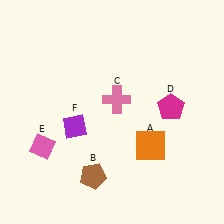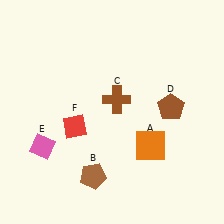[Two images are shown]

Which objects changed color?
C changed from pink to brown. D changed from magenta to brown. F changed from purple to red.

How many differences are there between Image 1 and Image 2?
There are 3 differences between the two images.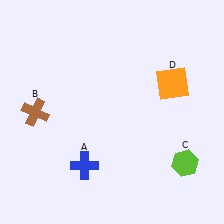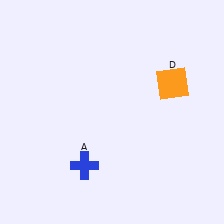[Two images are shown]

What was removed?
The lime hexagon (C), the brown cross (B) were removed in Image 2.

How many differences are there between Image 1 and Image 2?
There are 2 differences between the two images.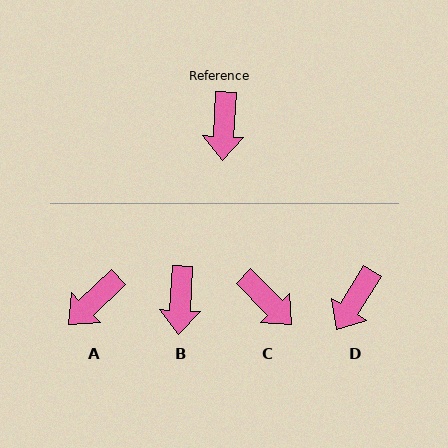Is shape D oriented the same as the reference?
No, it is off by about 29 degrees.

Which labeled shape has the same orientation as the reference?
B.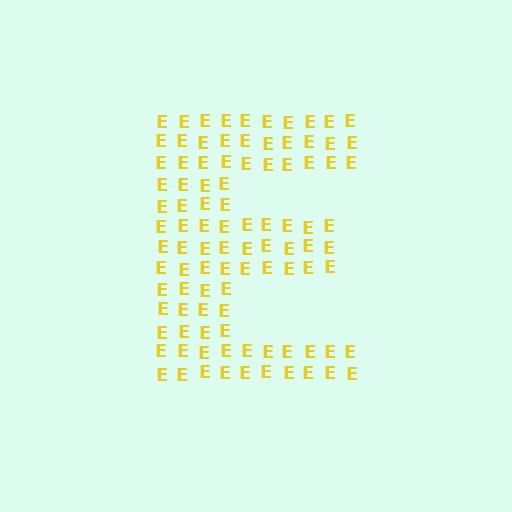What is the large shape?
The large shape is the letter E.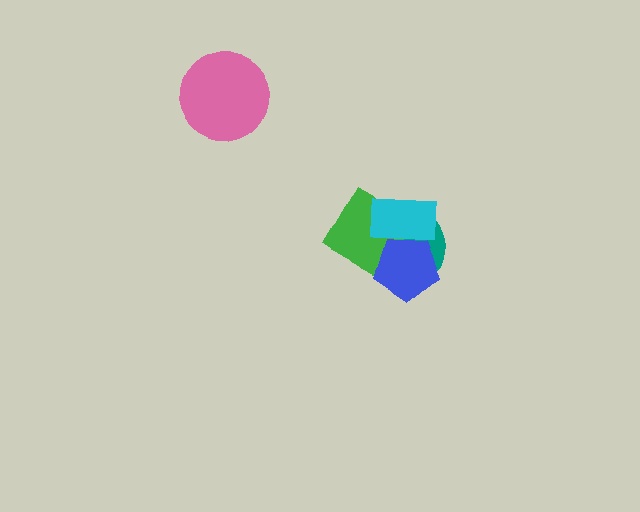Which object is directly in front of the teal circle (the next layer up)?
The green diamond is directly in front of the teal circle.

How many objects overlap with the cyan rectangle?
3 objects overlap with the cyan rectangle.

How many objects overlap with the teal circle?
3 objects overlap with the teal circle.